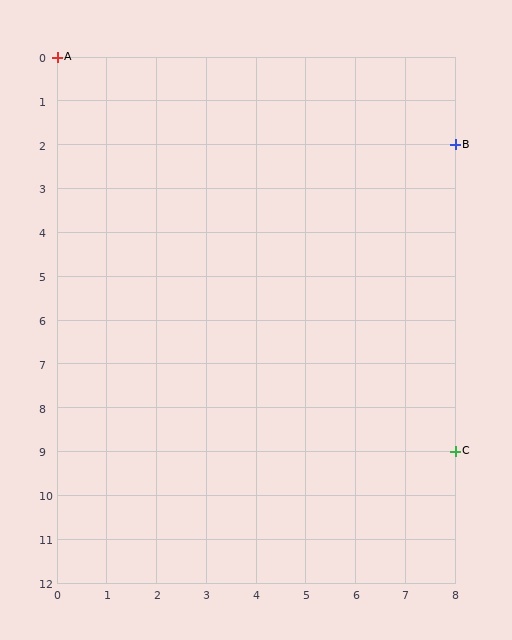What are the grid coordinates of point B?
Point B is at grid coordinates (8, 2).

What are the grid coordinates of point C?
Point C is at grid coordinates (8, 9).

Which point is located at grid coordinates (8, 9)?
Point C is at (8, 9).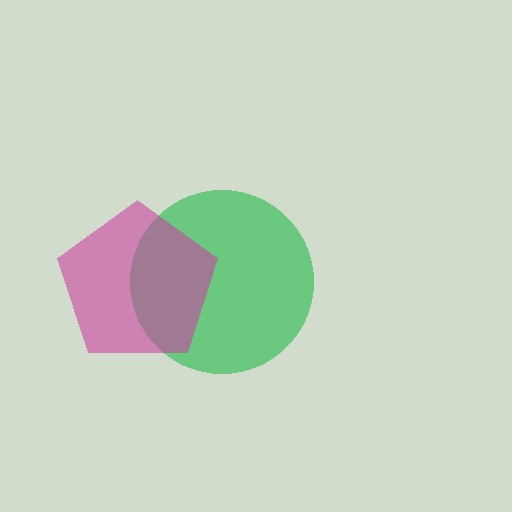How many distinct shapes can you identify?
There are 2 distinct shapes: a green circle, a magenta pentagon.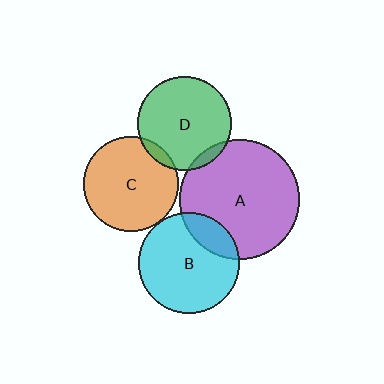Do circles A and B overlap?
Yes.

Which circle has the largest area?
Circle A (purple).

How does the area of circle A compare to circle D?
Approximately 1.6 times.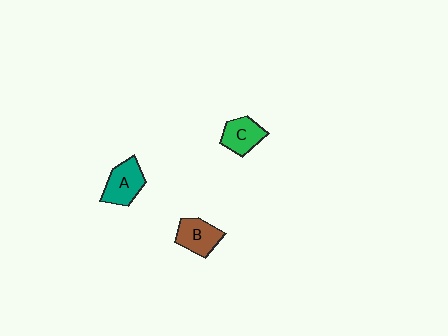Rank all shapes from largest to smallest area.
From largest to smallest: A (teal), B (brown), C (green).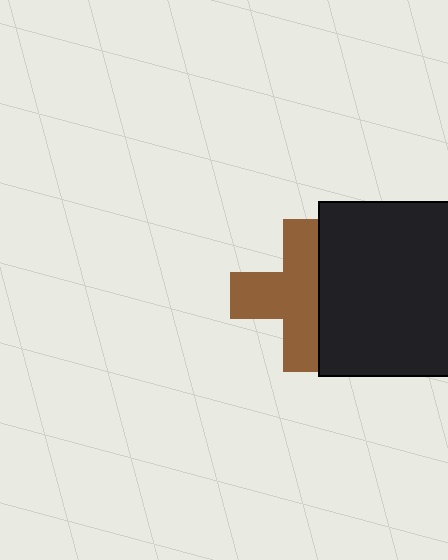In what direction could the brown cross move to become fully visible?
The brown cross could move left. That would shift it out from behind the black square entirely.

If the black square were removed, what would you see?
You would see the complete brown cross.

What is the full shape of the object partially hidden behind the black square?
The partially hidden object is a brown cross.